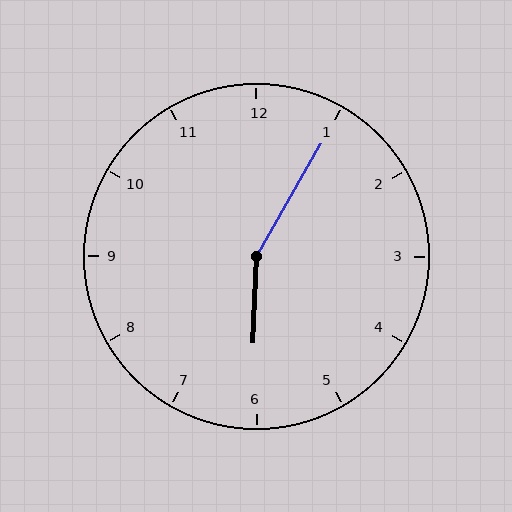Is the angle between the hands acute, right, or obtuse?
It is obtuse.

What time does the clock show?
6:05.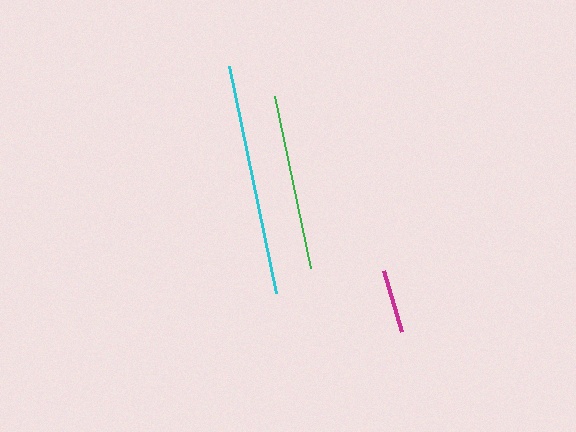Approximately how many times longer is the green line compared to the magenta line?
The green line is approximately 2.8 times the length of the magenta line.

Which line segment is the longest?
The cyan line is the longest at approximately 232 pixels.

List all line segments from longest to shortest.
From longest to shortest: cyan, green, magenta.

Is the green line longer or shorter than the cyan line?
The cyan line is longer than the green line.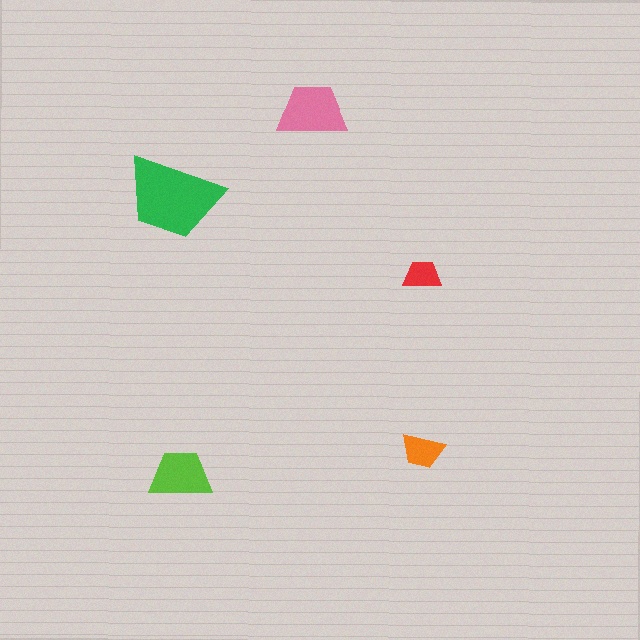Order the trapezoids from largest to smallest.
the green one, the pink one, the lime one, the orange one, the red one.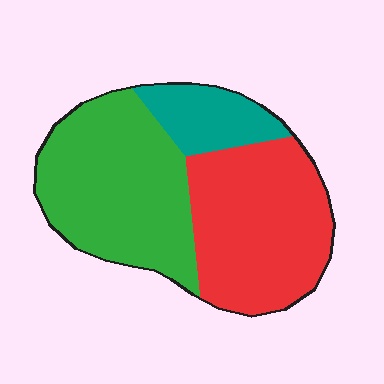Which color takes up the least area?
Teal, at roughly 15%.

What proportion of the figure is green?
Green takes up between a third and a half of the figure.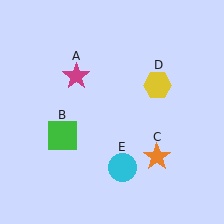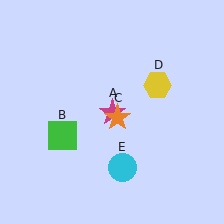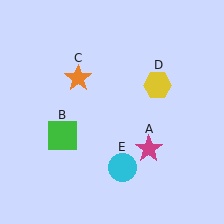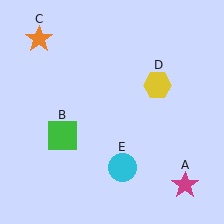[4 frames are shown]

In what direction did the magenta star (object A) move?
The magenta star (object A) moved down and to the right.